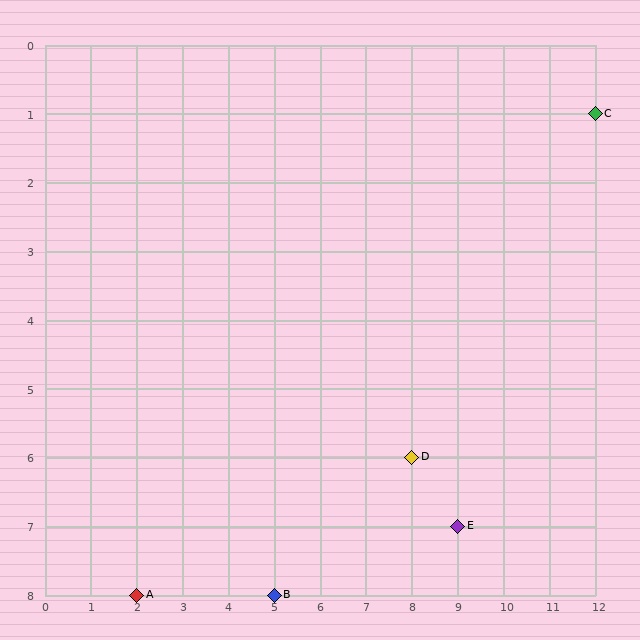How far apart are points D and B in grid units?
Points D and B are 3 columns and 2 rows apart (about 3.6 grid units diagonally).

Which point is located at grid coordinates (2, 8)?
Point A is at (2, 8).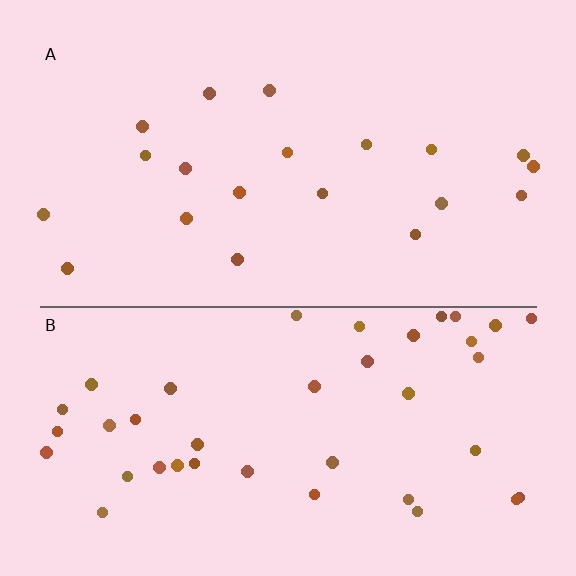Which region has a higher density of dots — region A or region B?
B (the bottom).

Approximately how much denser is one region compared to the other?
Approximately 2.0× — region B over region A.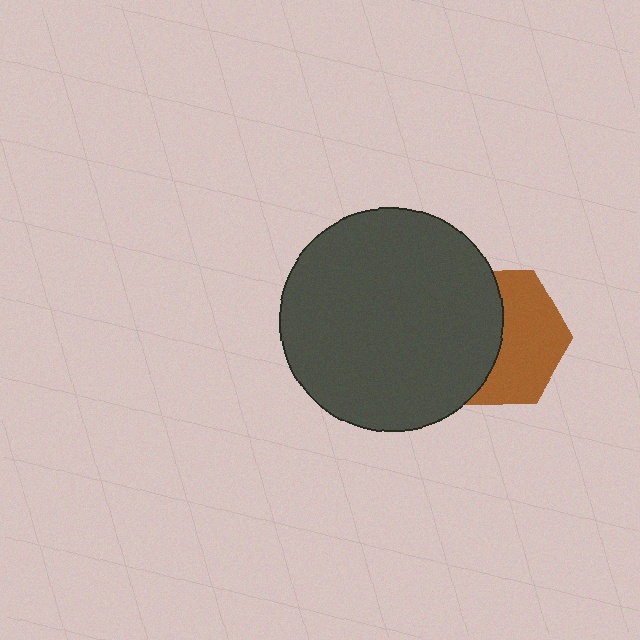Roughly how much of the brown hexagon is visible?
About half of it is visible (roughly 51%).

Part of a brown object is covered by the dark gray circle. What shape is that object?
It is a hexagon.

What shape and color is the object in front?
The object in front is a dark gray circle.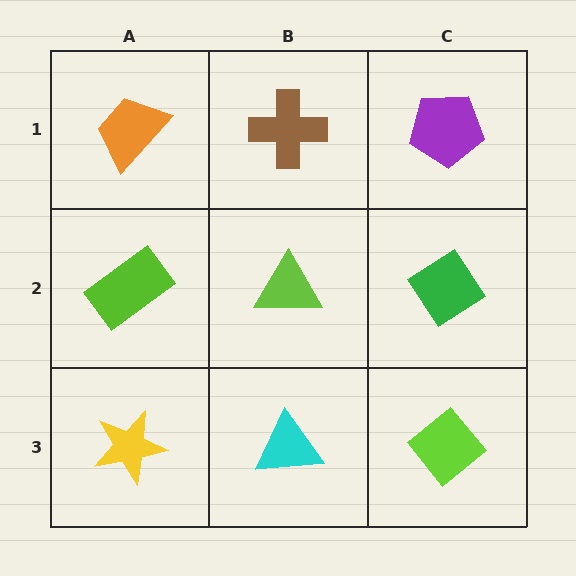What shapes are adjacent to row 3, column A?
A lime rectangle (row 2, column A), a cyan triangle (row 3, column B).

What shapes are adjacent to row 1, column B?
A lime triangle (row 2, column B), an orange trapezoid (row 1, column A), a purple pentagon (row 1, column C).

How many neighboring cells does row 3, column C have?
2.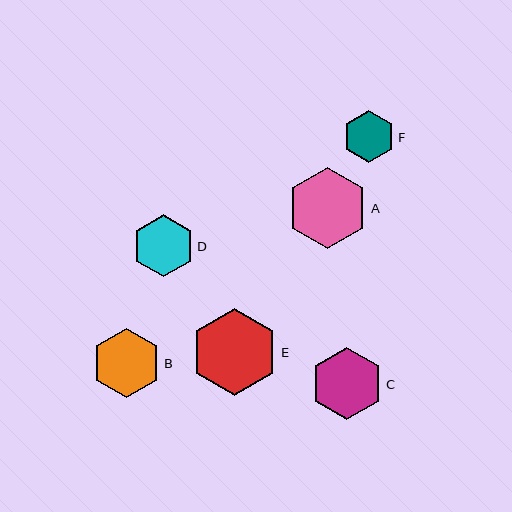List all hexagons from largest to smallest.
From largest to smallest: E, A, C, B, D, F.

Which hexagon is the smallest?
Hexagon F is the smallest with a size of approximately 52 pixels.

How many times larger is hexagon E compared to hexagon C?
Hexagon E is approximately 1.2 times the size of hexagon C.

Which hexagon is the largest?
Hexagon E is the largest with a size of approximately 87 pixels.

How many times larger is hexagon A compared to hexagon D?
Hexagon A is approximately 1.3 times the size of hexagon D.